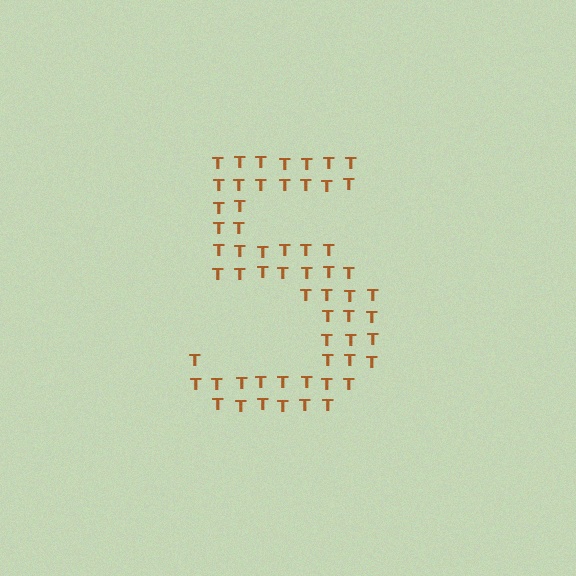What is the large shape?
The large shape is the digit 5.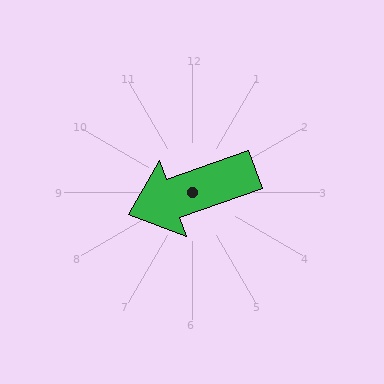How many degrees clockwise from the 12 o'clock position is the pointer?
Approximately 250 degrees.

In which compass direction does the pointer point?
West.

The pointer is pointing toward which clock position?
Roughly 8 o'clock.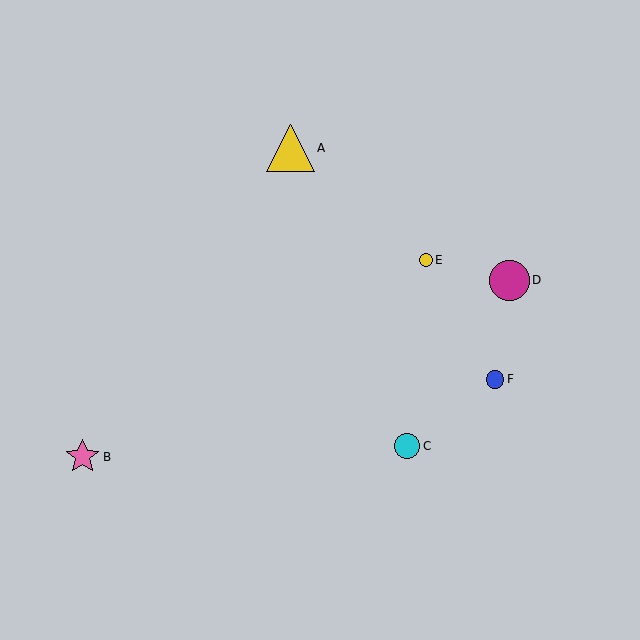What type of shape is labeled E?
Shape E is a yellow circle.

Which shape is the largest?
The yellow triangle (labeled A) is the largest.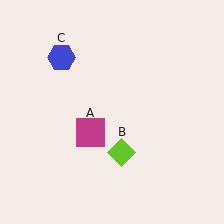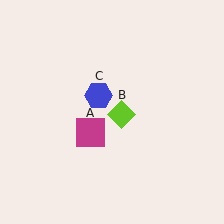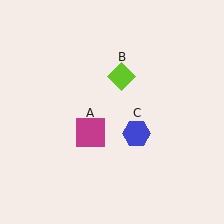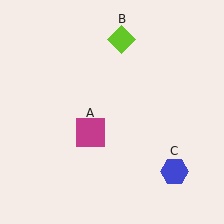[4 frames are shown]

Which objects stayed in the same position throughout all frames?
Magenta square (object A) remained stationary.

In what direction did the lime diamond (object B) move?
The lime diamond (object B) moved up.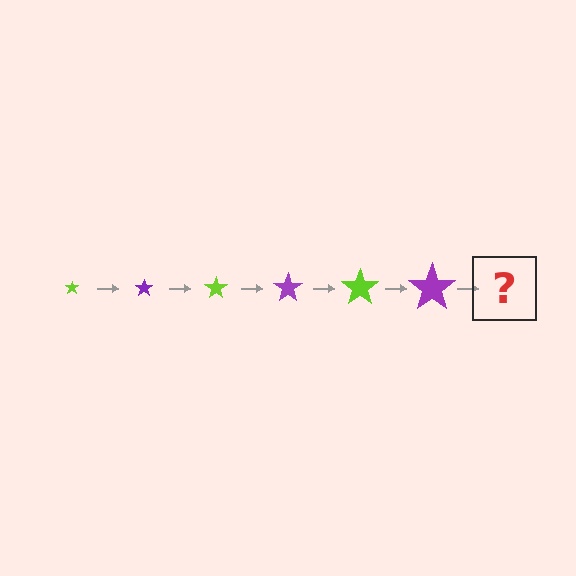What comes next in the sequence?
The next element should be a lime star, larger than the previous one.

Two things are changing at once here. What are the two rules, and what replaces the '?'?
The two rules are that the star grows larger each step and the color cycles through lime and purple. The '?' should be a lime star, larger than the previous one.